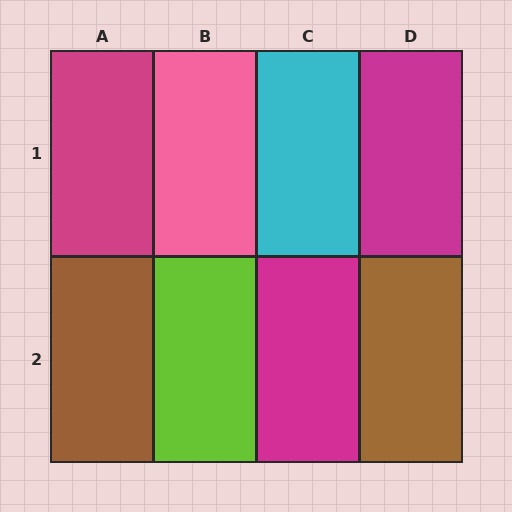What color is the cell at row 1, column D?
Magenta.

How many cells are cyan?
1 cell is cyan.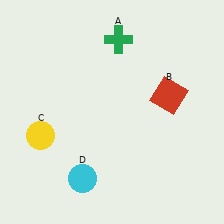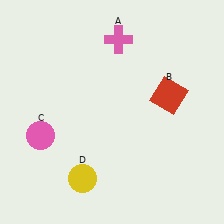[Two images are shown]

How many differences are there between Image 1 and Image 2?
There are 3 differences between the two images.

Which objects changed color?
A changed from green to pink. C changed from yellow to pink. D changed from cyan to yellow.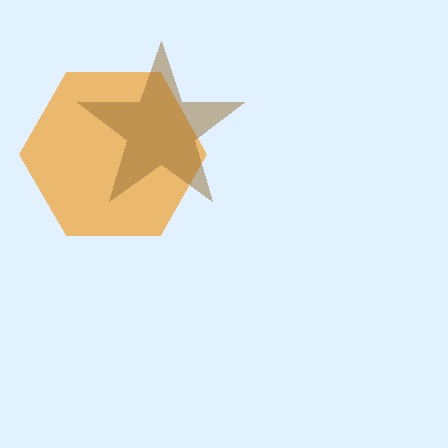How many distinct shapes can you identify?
There are 2 distinct shapes: an orange hexagon, a brown star.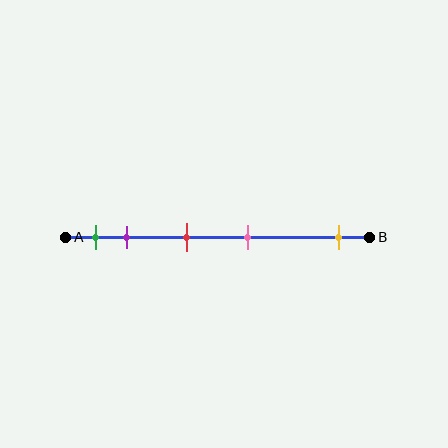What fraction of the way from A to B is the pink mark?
The pink mark is approximately 60% (0.6) of the way from A to B.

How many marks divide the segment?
There are 5 marks dividing the segment.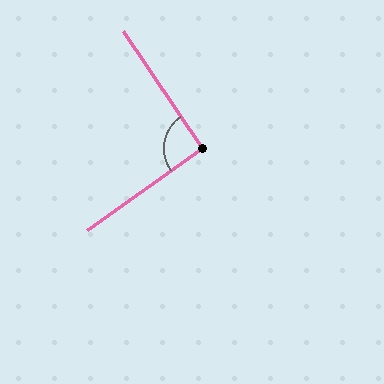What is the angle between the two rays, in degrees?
Approximately 91 degrees.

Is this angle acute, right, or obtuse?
It is approximately a right angle.